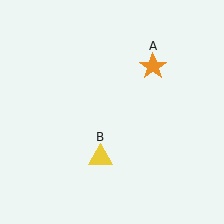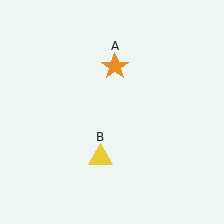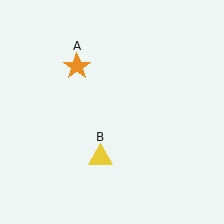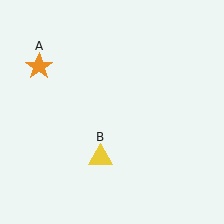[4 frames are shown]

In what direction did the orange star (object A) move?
The orange star (object A) moved left.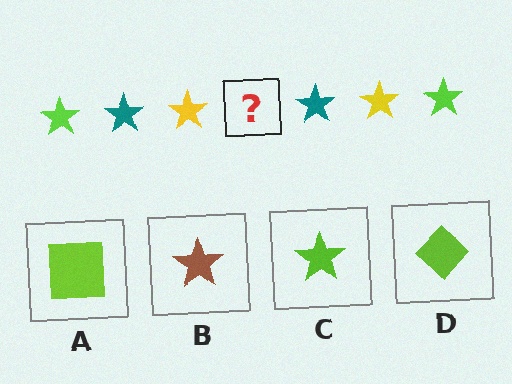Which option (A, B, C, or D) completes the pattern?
C.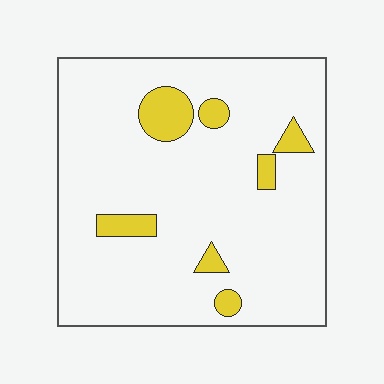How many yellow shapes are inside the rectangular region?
7.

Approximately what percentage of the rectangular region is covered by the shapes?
Approximately 10%.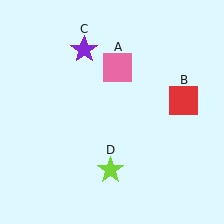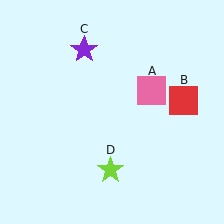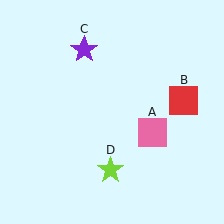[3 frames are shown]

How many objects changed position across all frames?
1 object changed position: pink square (object A).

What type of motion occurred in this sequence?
The pink square (object A) rotated clockwise around the center of the scene.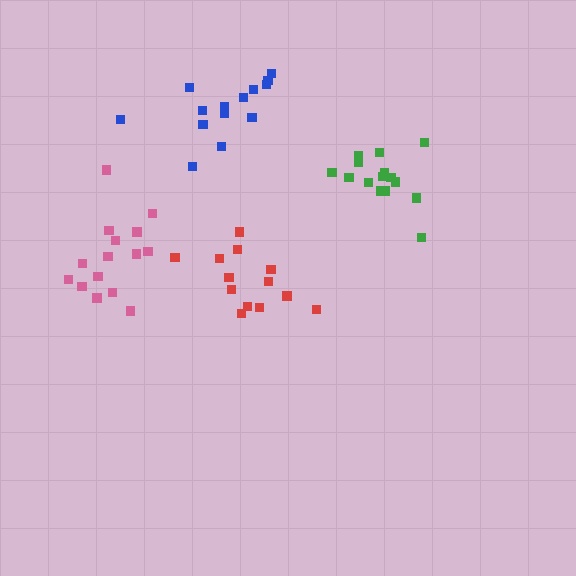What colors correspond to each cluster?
The clusters are colored: green, blue, pink, red.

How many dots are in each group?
Group 1: 15 dots, Group 2: 14 dots, Group 3: 15 dots, Group 4: 13 dots (57 total).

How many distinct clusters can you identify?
There are 4 distinct clusters.